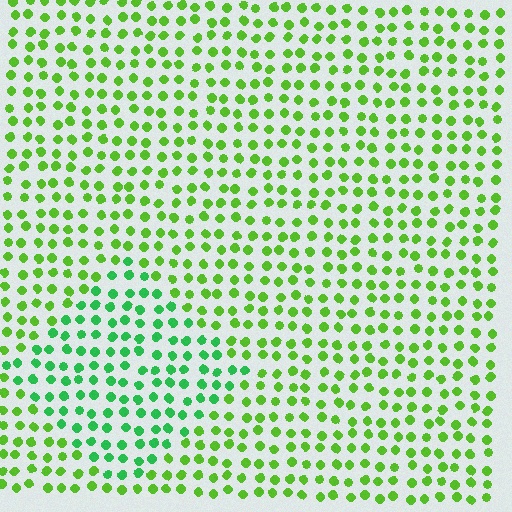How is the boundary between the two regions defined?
The boundary is defined purely by a slight shift in hue (about 33 degrees). Spacing, size, and orientation are identical on both sides.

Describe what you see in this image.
The image is filled with small lime elements in a uniform arrangement. A diamond-shaped region is visible where the elements are tinted to a slightly different hue, forming a subtle color boundary.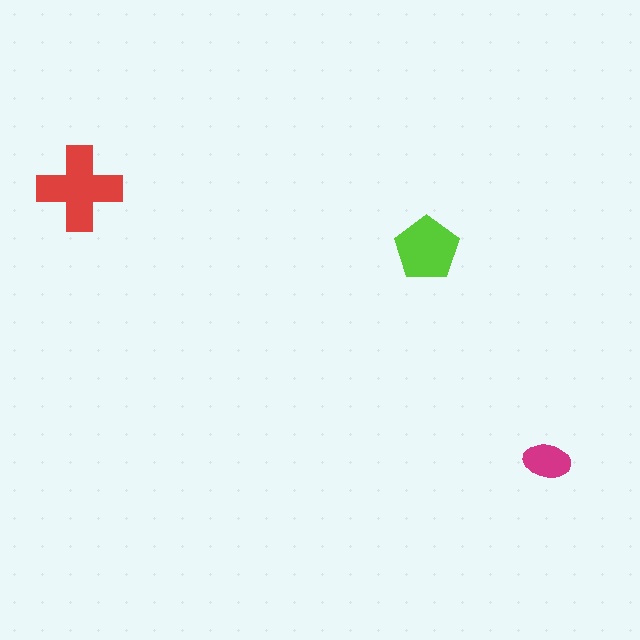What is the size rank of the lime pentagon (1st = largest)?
2nd.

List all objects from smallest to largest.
The magenta ellipse, the lime pentagon, the red cross.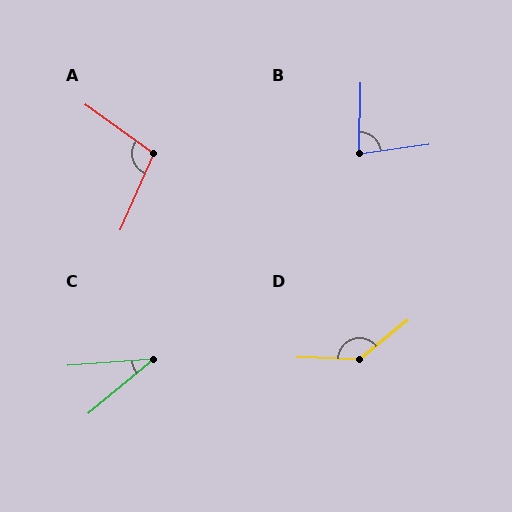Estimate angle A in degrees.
Approximately 102 degrees.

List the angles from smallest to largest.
C (36°), B (81°), A (102°), D (139°).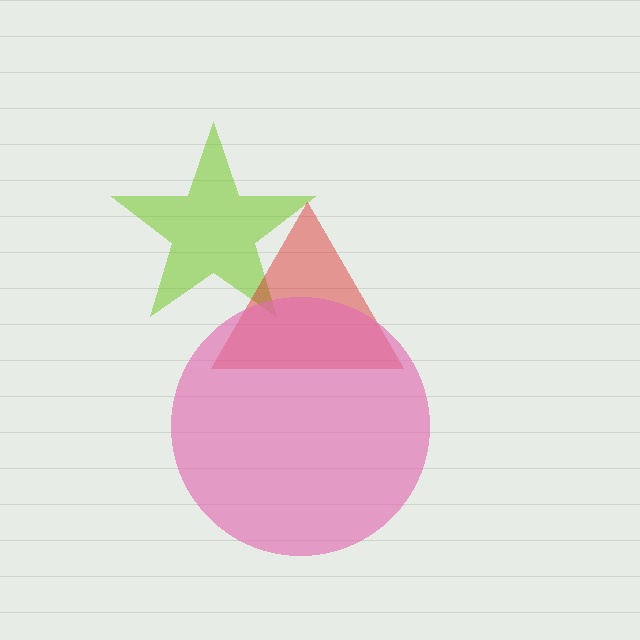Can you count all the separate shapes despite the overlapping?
Yes, there are 3 separate shapes.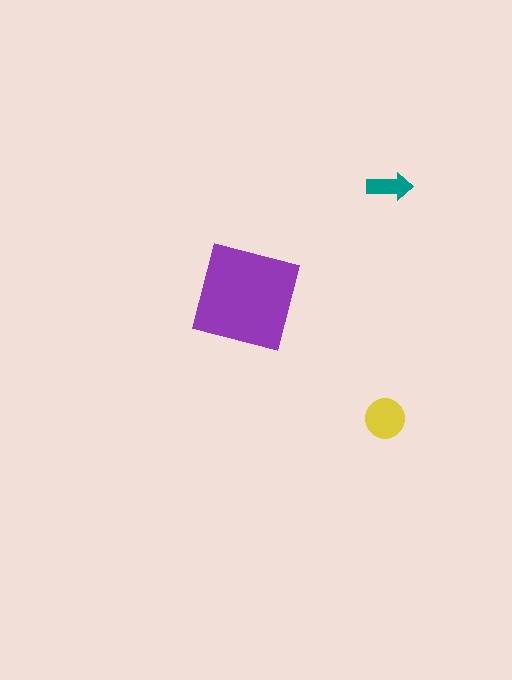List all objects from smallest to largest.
The teal arrow, the yellow circle, the purple square.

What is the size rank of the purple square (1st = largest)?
1st.